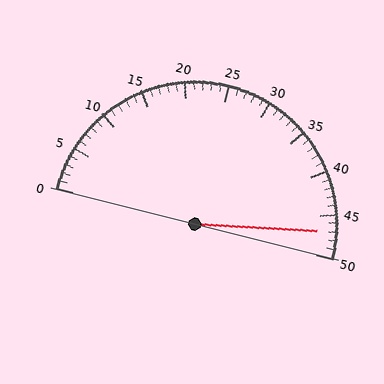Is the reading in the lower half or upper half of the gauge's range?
The reading is in the upper half of the range (0 to 50).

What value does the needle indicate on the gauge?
The needle indicates approximately 47.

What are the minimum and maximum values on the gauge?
The gauge ranges from 0 to 50.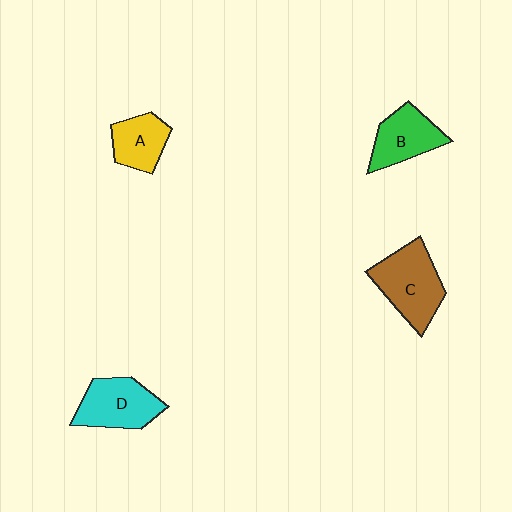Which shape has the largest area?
Shape C (brown).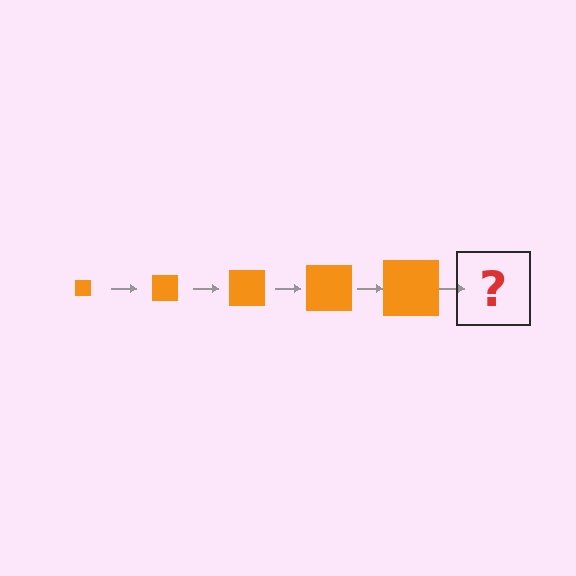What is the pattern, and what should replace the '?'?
The pattern is that the square gets progressively larger each step. The '?' should be an orange square, larger than the previous one.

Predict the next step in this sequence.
The next step is an orange square, larger than the previous one.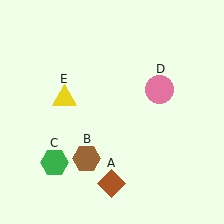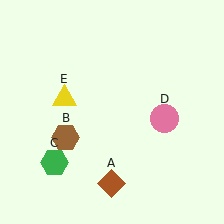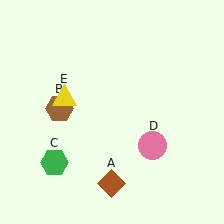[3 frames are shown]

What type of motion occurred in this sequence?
The brown hexagon (object B), pink circle (object D) rotated clockwise around the center of the scene.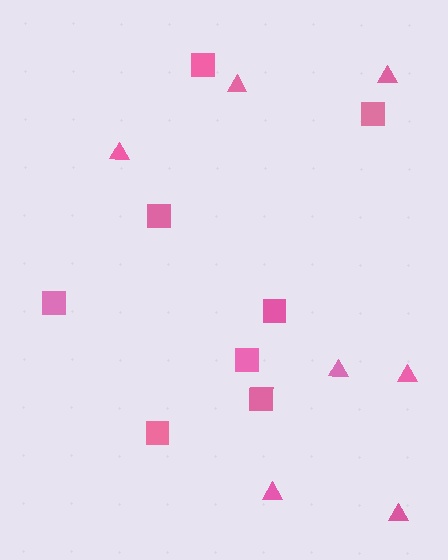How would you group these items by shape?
There are 2 groups: one group of triangles (7) and one group of squares (8).